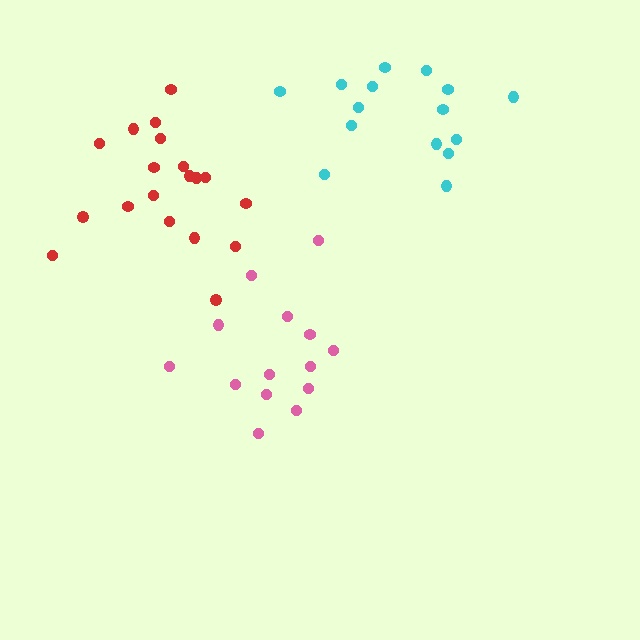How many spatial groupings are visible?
There are 3 spatial groupings.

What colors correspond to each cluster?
The clusters are colored: pink, red, cyan.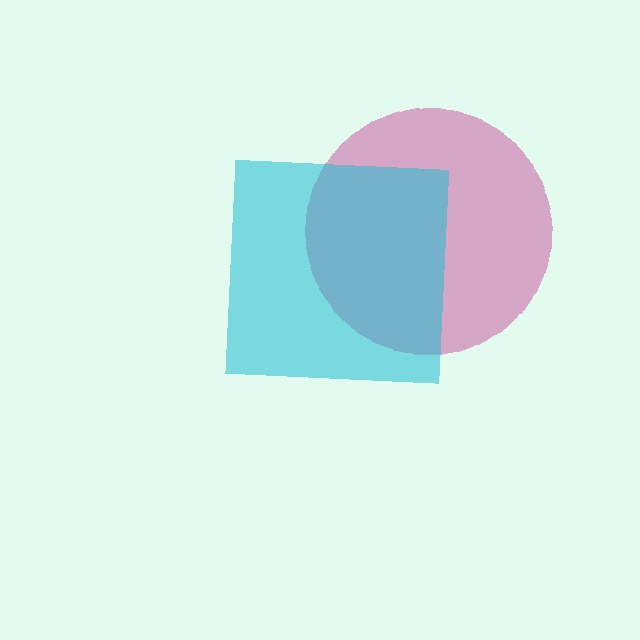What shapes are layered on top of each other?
The layered shapes are: a magenta circle, a cyan square.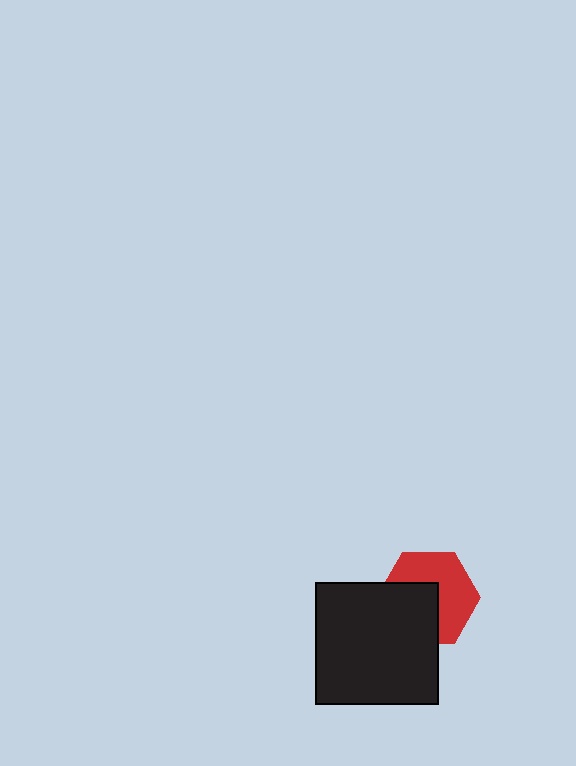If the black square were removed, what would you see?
You would see the complete red hexagon.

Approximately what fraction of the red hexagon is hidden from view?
Roughly 45% of the red hexagon is hidden behind the black square.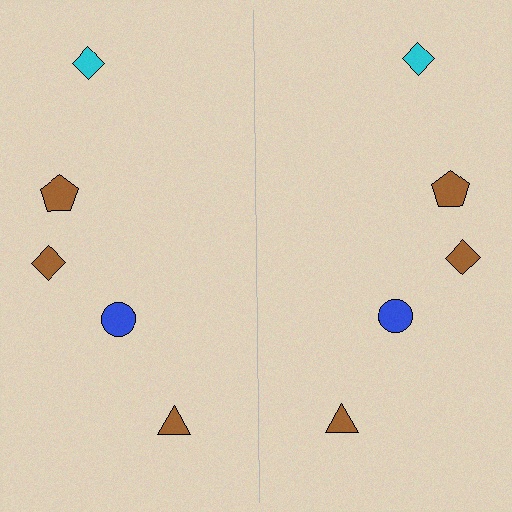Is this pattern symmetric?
Yes, this pattern has bilateral (reflection) symmetry.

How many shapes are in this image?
There are 10 shapes in this image.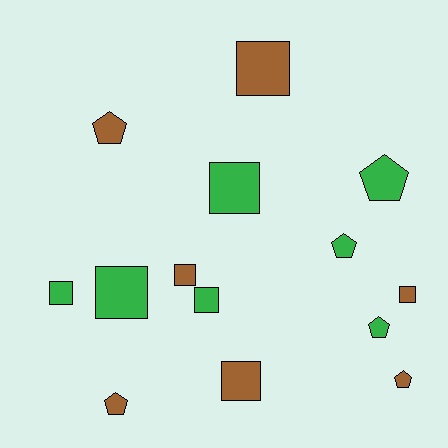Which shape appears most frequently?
Square, with 8 objects.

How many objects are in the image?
There are 14 objects.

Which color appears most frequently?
Green, with 7 objects.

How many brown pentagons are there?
There are 3 brown pentagons.